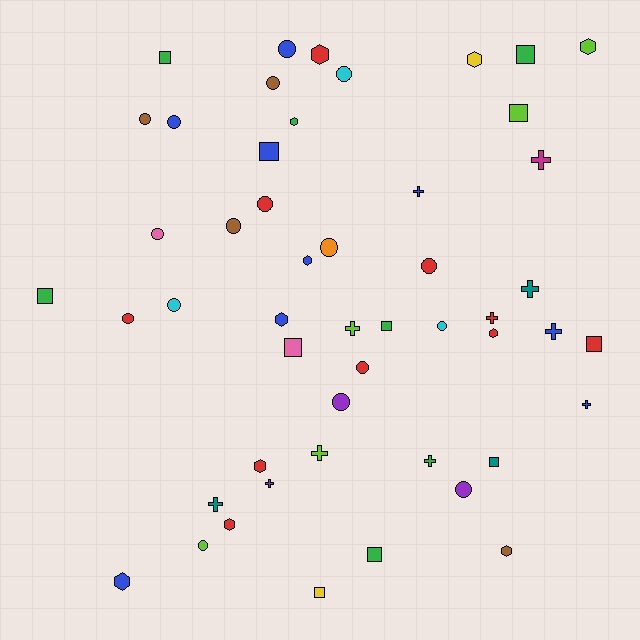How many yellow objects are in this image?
There are 2 yellow objects.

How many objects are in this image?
There are 50 objects.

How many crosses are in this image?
There are 11 crosses.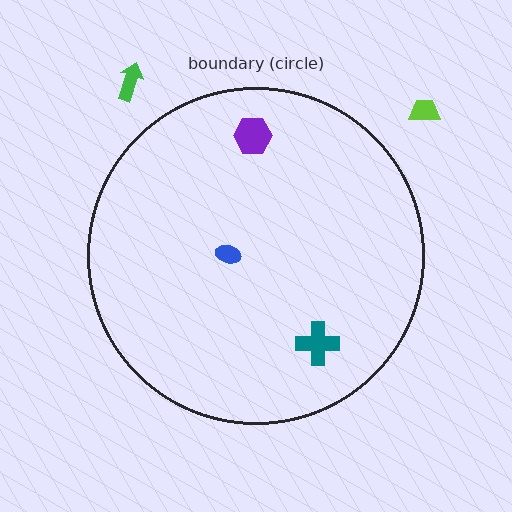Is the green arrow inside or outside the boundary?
Outside.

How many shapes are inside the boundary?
3 inside, 2 outside.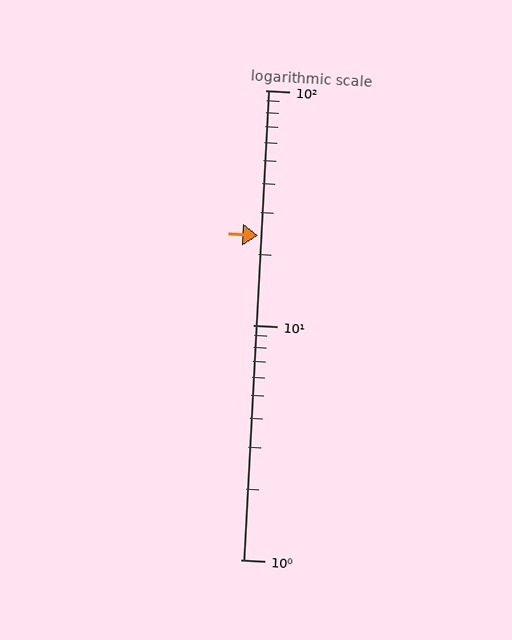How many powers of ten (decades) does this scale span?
The scale spans 2 decades, from 1 to 100.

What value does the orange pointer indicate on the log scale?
The pointer indicates approximately 24.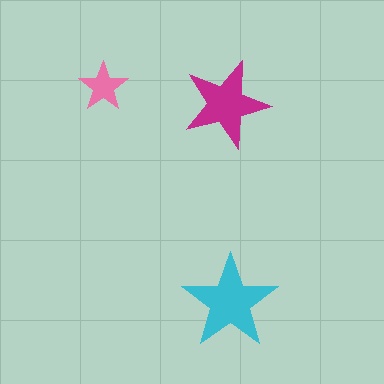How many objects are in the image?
There are 3 objects in the image.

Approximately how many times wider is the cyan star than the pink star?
About 2 times wider.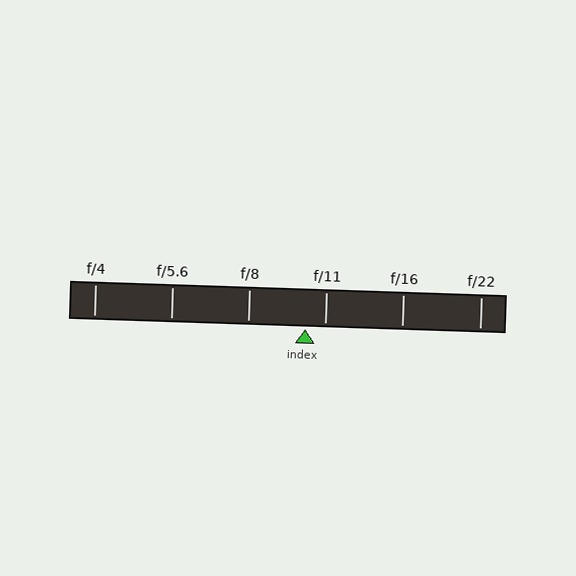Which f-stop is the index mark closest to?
The index mark is closest to f/11.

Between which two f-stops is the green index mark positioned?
The index mark is between f/8 and f/11.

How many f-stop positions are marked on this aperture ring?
There are 6 f-stop positions marked.